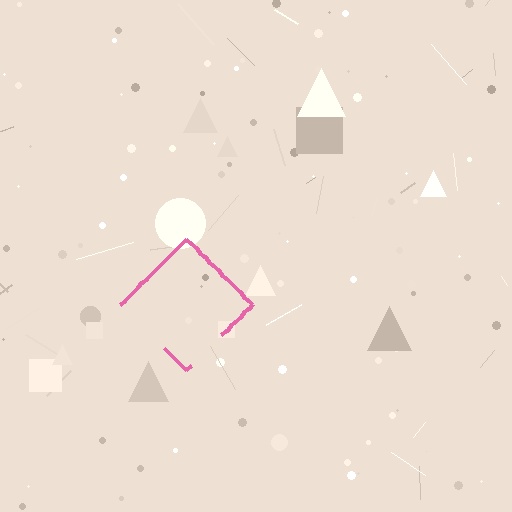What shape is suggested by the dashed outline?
The dashed outline suggests a diamond.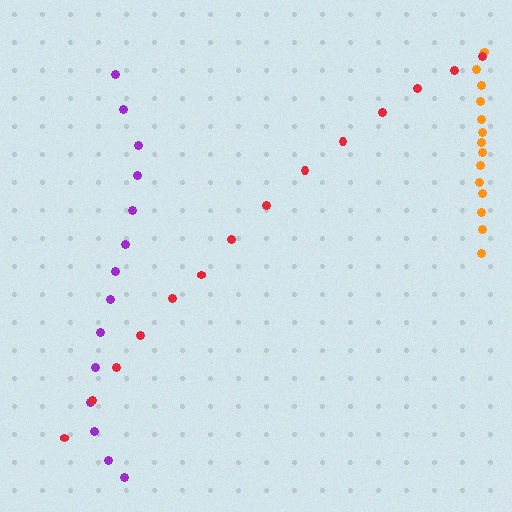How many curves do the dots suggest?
There are 3 distinct paths.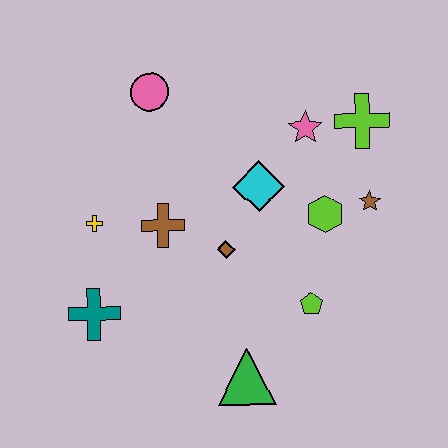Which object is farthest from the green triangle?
The pink circle is farthest from the green triangle.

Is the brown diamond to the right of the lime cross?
No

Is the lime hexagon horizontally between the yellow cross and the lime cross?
Yes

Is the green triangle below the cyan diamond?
Yes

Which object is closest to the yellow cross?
The brown cross is closest to the yellow cross.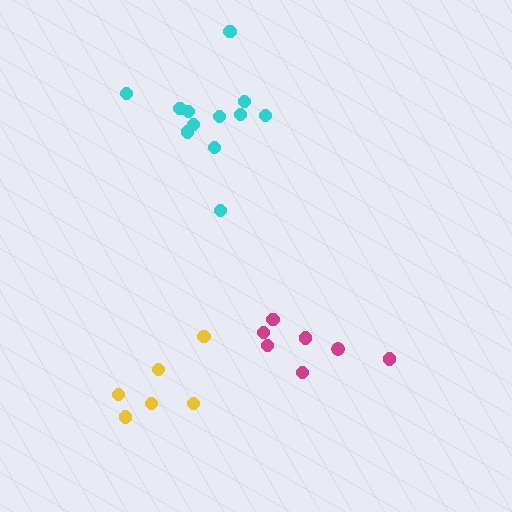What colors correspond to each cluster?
The clusters are colored: cyan, magenta, yellow.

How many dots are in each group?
Group 1: 12 dots, Group 2: 7 dots, Group 3: 6 dots (25 total).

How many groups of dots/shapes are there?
There are 3 groups.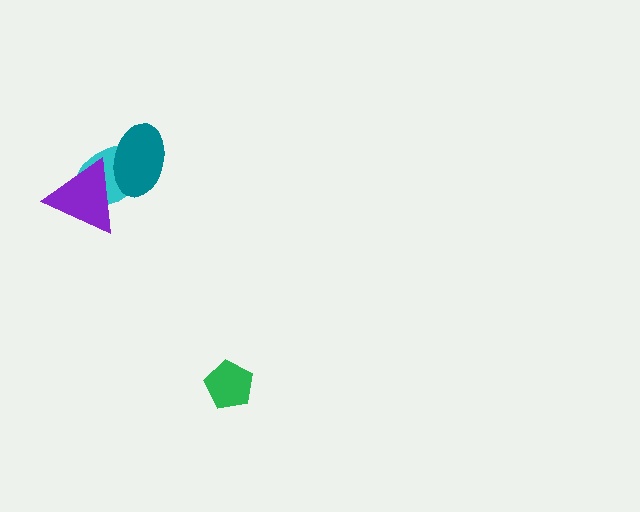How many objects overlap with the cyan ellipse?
2 objects overlap with the cyan ellipse.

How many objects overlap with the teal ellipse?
2 objects overlap with the teal ellipse.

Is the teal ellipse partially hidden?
Yes, it is partially covered by another shape.